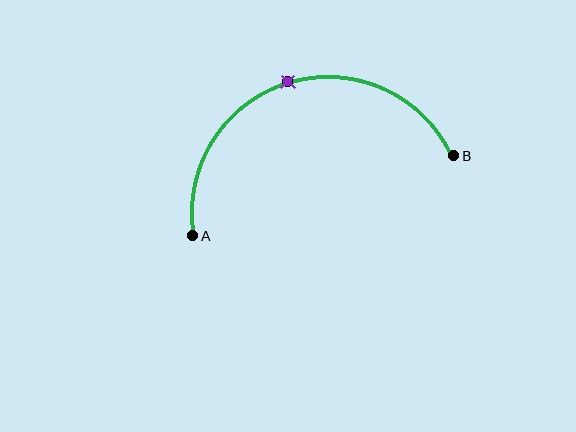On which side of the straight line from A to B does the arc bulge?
The arc bulges above the straight line connecting A and B.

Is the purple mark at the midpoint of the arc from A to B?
Yes. The purple mark lies on the arc at equal arc-length from both A and B — it is the arc midpoint.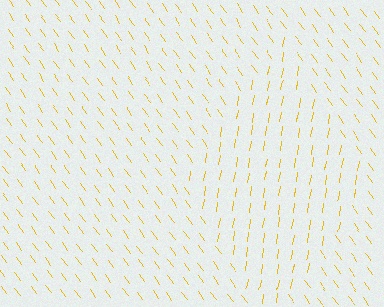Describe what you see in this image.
The image is filled with small yellow line segments. A diamond region in the image has lines oriented differently from the surrounding lines, creating a visible texture boundary.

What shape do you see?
I see a diamond.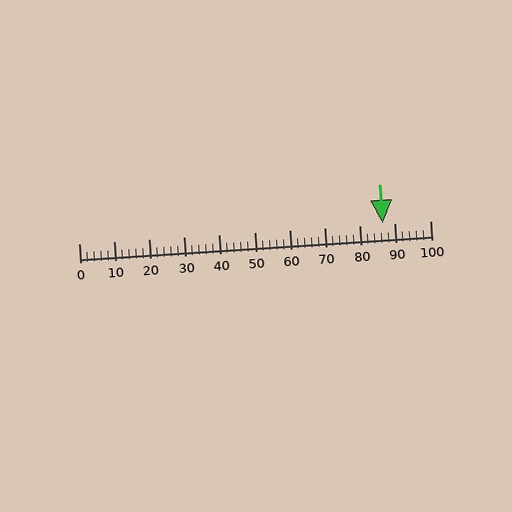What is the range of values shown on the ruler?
The ruler shows values from 0 to 100.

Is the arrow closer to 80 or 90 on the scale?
The arrow is closer to 90.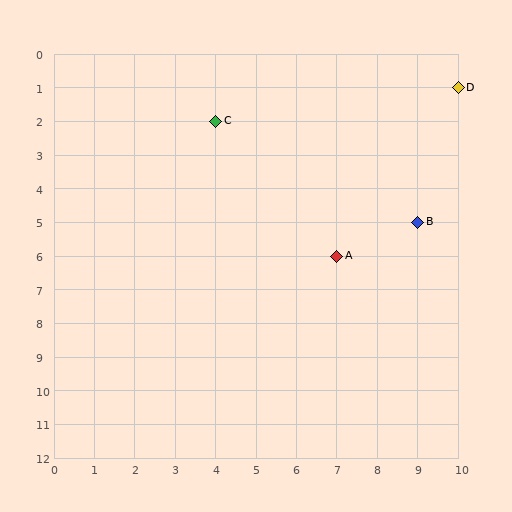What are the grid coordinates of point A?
Point A is at grid coordinates (7, 6).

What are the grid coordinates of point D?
Point D is at grid coordinates (10, 1).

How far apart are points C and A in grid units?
Points C and A are 3 columns and 4 rows apart (about 5.0 grid units diagonally).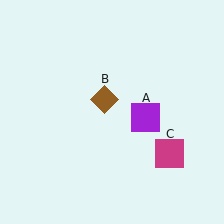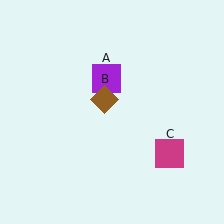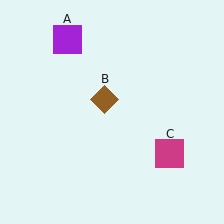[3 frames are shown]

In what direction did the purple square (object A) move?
The purple square (object A) moved up and to the left.